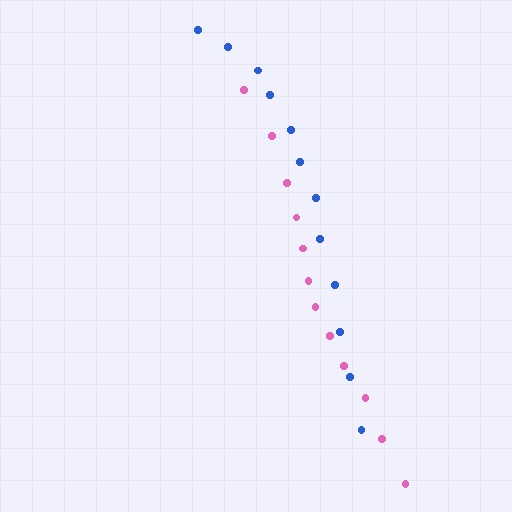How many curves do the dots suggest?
There are 2 distinct paths.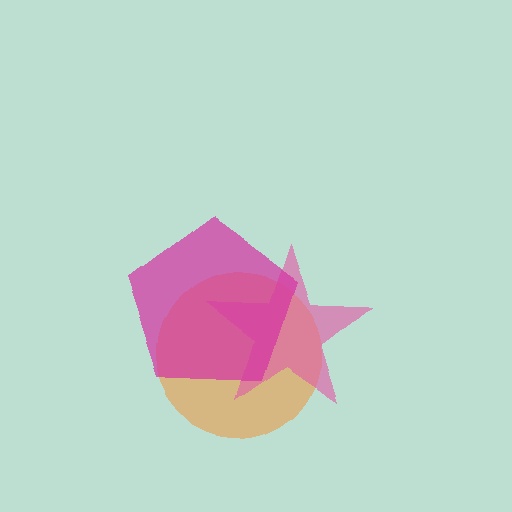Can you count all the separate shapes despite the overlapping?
Yes, there are 3 separate shapes.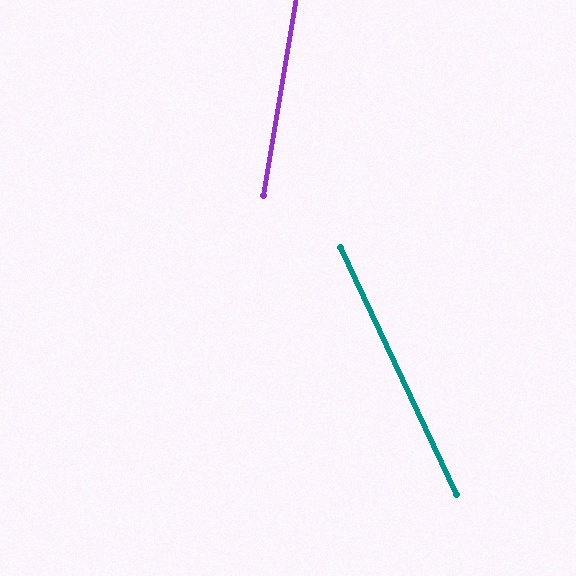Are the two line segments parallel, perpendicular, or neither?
Neither parallel nor perpendicular — they differ by about 35°.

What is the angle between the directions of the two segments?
Approximately 35 degrees.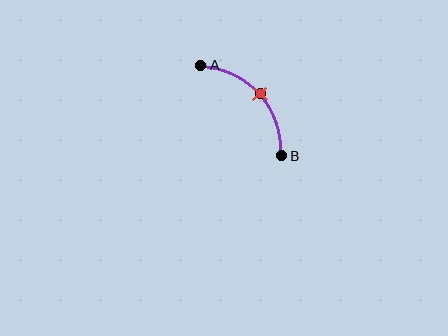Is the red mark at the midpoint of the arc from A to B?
Yes. The red mark lies on the arc at equal arc-length from both A and B — it is the arc midpoint.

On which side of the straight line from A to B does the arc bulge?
The arc bulges above and to the right of the straight line connecting A and B.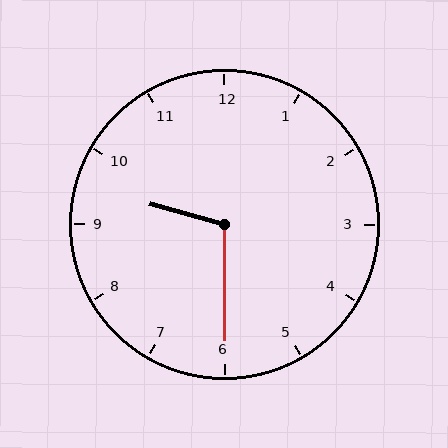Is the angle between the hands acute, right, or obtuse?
It is obtuse.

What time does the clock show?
9:30.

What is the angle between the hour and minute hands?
Approximately 105 degrees.